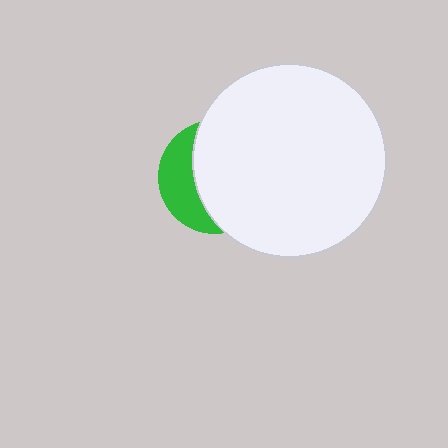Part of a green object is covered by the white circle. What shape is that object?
It is a circle.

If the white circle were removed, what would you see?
You would see the complete green circle.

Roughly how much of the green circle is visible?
A small part of it is visible (roughly 33%).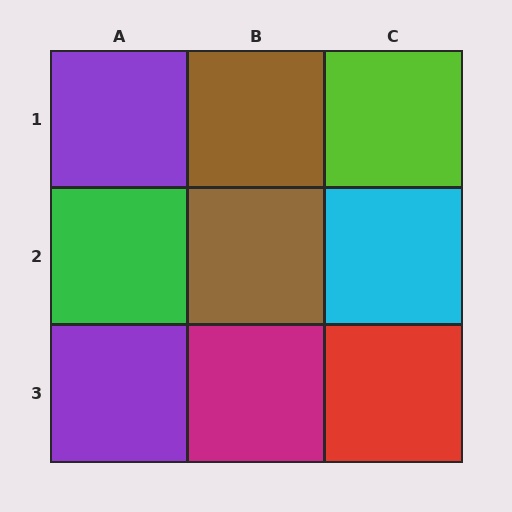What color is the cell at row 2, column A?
Green.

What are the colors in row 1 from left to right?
Purple, brown, lime.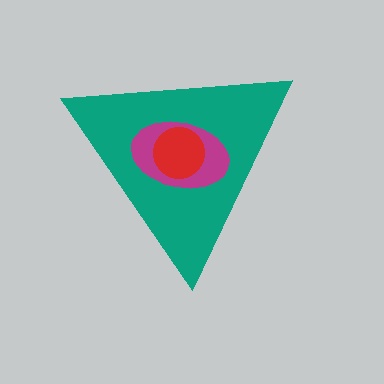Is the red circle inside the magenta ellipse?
Yes.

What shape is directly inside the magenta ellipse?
The red circle.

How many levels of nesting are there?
3.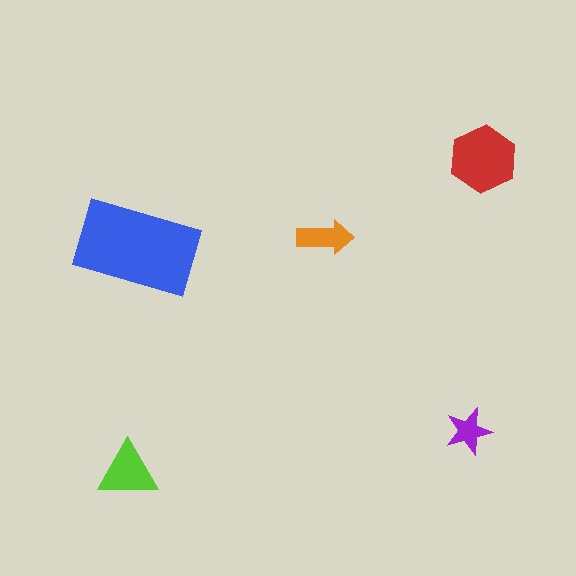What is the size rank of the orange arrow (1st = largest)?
4th.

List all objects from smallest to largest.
The purple star, the orange arrow, the lime triangle, the red hexagon, the blue rectangle.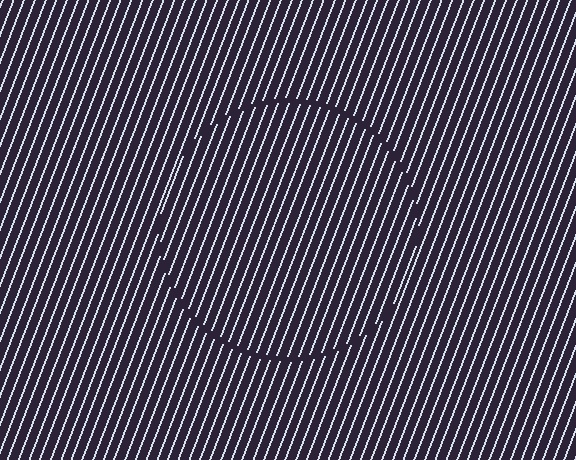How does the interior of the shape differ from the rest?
The interior of the shape contains the same grating, shifted by half a period — the contour is defined by the phase discontinuity where line-ends from the inner and outer gratings abut.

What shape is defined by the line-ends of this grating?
An illusory circle. The interior of the shape contains the same grating, shifted by half a period — the contour is defined by the phase discontinuity where line-ends from the inner and outer gratings abut.